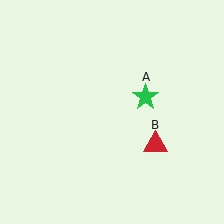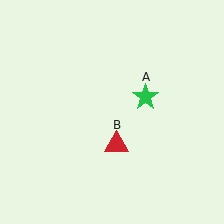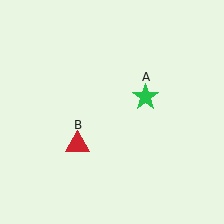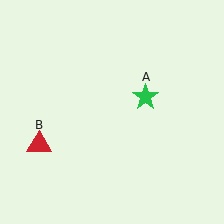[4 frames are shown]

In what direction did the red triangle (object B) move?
The red triangle (object B) moved left.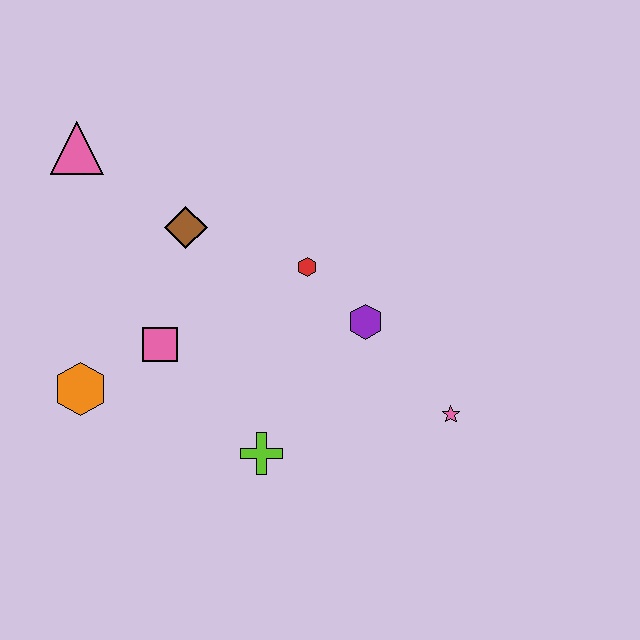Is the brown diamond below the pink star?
No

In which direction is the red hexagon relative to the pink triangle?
The red hexagon is to the right of the pink triangle.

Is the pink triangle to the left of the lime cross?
Yes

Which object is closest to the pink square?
The orange hexagon is closest to the pink square.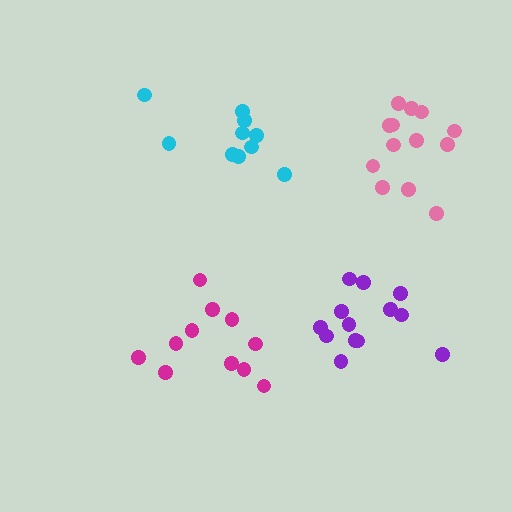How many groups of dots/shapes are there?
There are 4 groups.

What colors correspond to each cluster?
The clusters are colored: purple, cyan, pink, magenta.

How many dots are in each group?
Group 1: 13 dots, Group 2: 10 dots, Group 3: 13 dots, Group 4: 11 dots (47 total).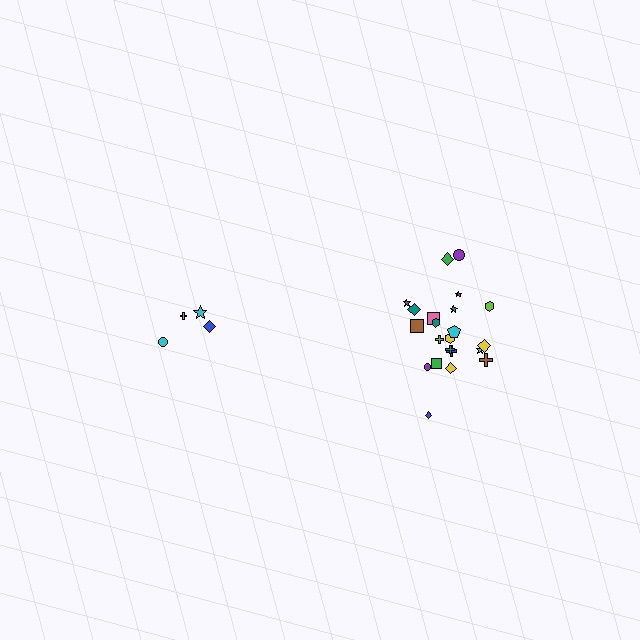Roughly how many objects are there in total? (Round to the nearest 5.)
Roughly 25 objects in total.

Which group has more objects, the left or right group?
The right group.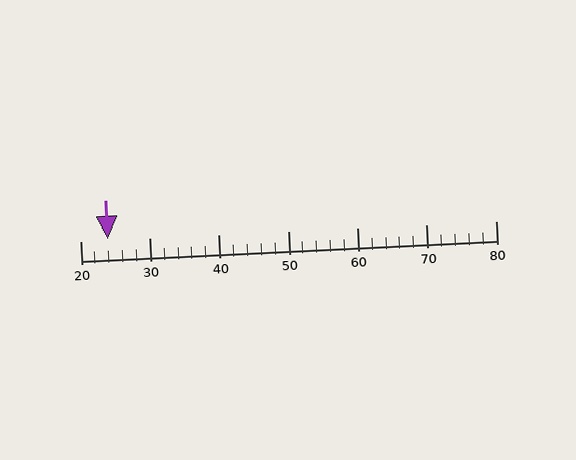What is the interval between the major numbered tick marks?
The major tick marks are spaced 10 units apart.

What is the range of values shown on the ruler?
The ruler shows values from 20 to 80.